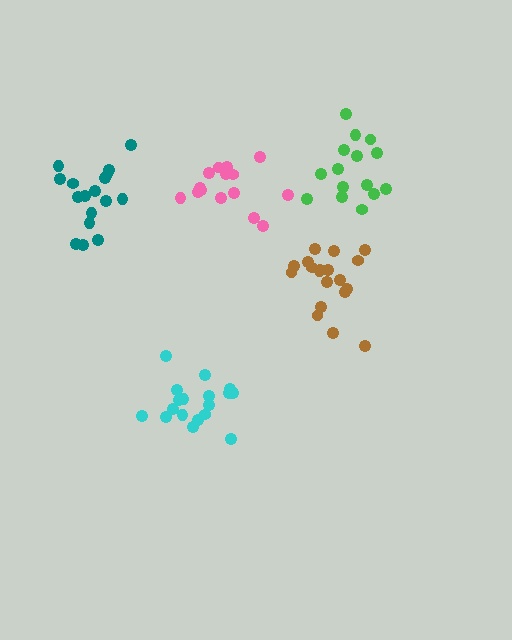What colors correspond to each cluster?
The clusters are colored: green, pink, brown, cyan, teal.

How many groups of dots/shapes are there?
There are 5 groups.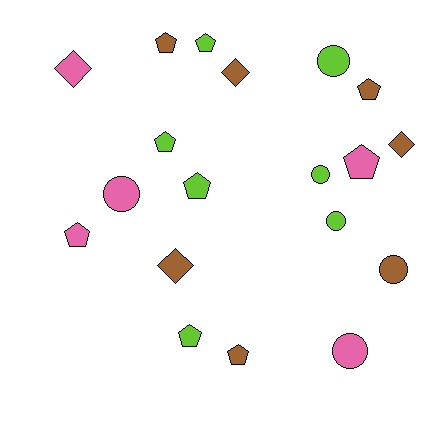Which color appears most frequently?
Lime, with 7 objects.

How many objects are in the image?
There are 19 objects.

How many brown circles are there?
There is 1 brown circle.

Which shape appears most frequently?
Pentagon, with 9 objects.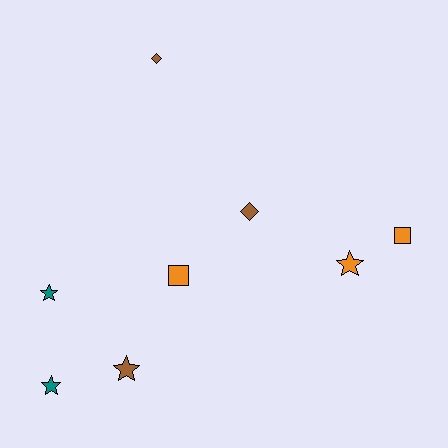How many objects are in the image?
There are 8 objects.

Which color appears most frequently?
Brown, with 3 objects.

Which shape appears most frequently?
Star, with 4 objects.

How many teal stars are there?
There are 2 teal stars.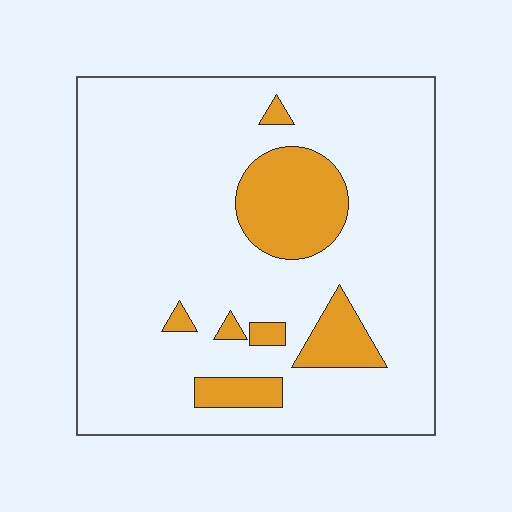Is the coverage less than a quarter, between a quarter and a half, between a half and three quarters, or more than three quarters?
Less than a quarter.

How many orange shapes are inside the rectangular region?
7.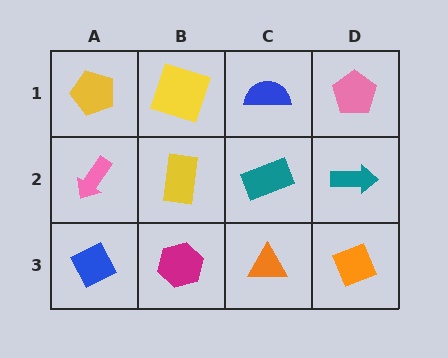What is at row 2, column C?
A teal rectangle.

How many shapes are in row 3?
4 shapes.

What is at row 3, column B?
A magenta hexagon.